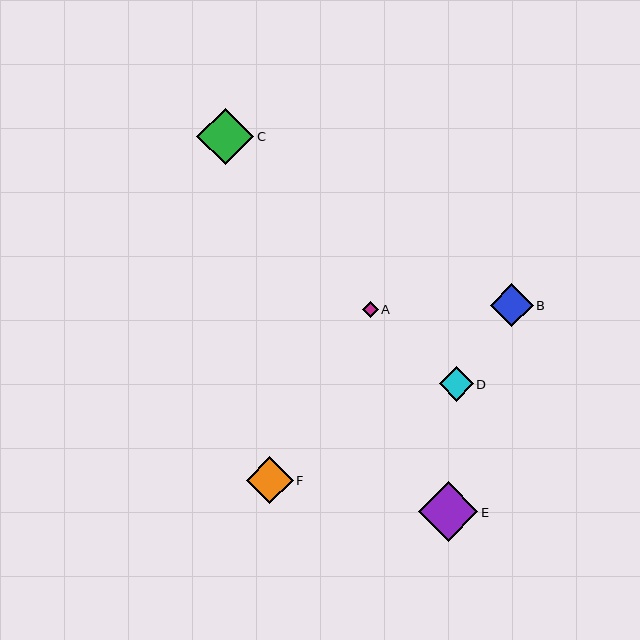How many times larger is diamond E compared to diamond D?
Diamond E is approximately 1.7 times the size of diamond D.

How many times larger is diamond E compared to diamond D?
Diamond E is approximately 1.7 times the size of diamond D.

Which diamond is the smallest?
Diamond A is the smallest with a size of approximately 16 pixels.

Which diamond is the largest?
Diamond E is the largest with a size of approximately 59 pixels.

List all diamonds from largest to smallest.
From largest to smallest: E, C, F, B, D, A.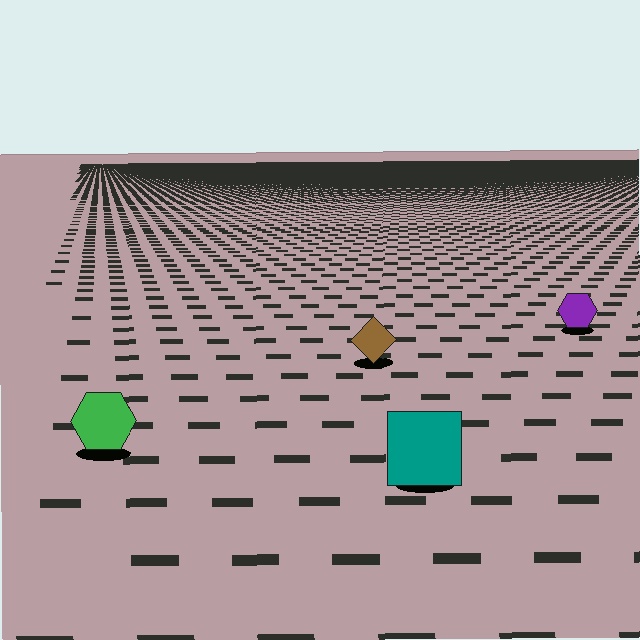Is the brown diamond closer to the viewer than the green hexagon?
No. The green hexagon is closer — you can tell from the texture gradient: the ground texture is coarser near it.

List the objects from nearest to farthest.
From nearest to farthest: the teal square, the green hexagon, the brown diamond, the purple hexagon.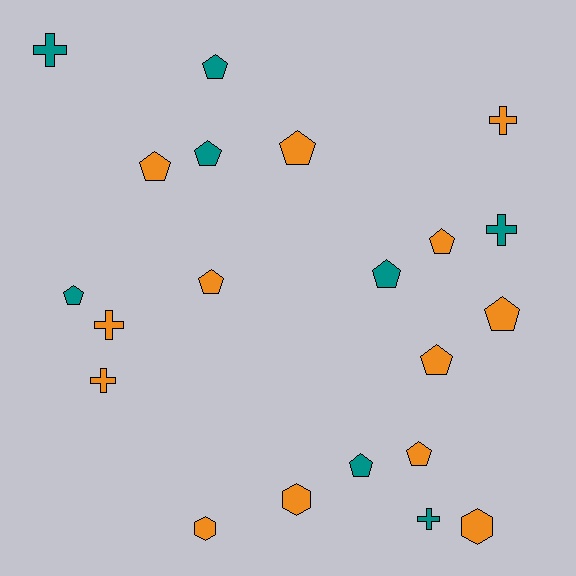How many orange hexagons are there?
There are 3 orange hexagons.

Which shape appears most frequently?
Pentagon, with 12 objects.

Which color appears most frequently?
Orange, with 13 objects.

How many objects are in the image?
There are 21 objects.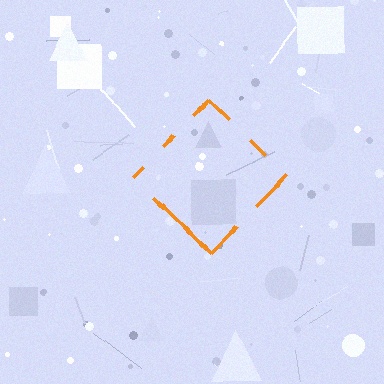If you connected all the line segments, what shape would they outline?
They would outline a diamond.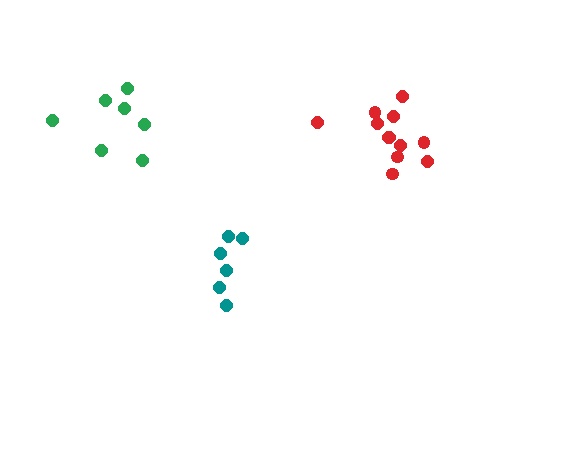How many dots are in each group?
Group 1: 6 dots, Group 2: 12 dots, Group 3: 7 dots (25 total).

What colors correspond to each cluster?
The clusters are colored: teal, red, green.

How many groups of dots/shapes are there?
There are 3 groups.